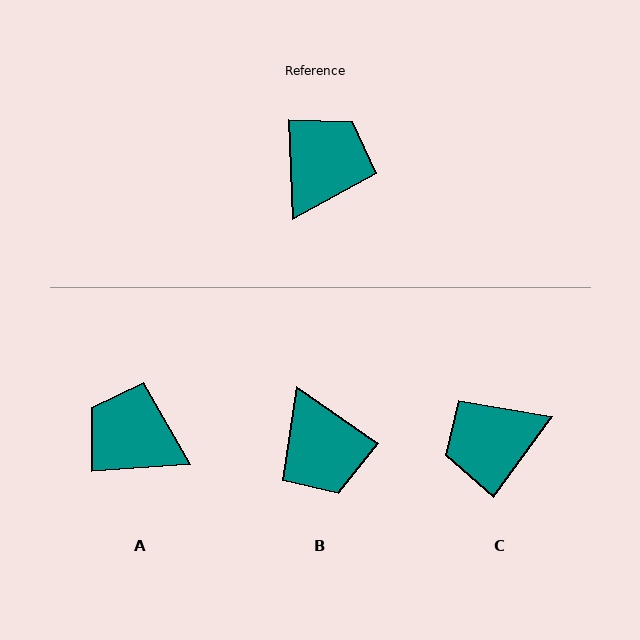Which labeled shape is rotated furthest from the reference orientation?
C, about 141 degrees away.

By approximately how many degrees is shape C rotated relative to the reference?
Approximately 141 degrees counter-clockwise.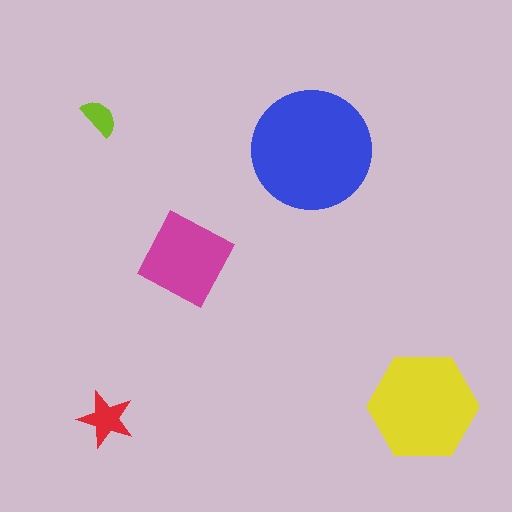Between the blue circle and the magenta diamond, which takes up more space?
The blue circle.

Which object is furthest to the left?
The lime semicircle is leftmost.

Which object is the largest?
The blue circle.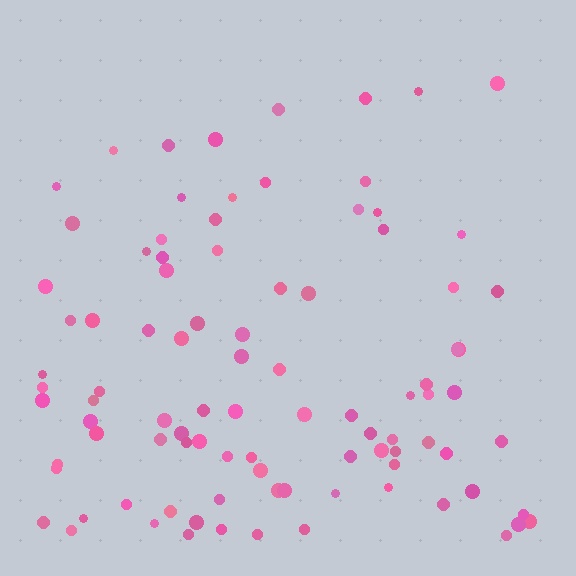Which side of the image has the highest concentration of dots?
The bottom.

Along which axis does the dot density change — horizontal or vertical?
Vertical.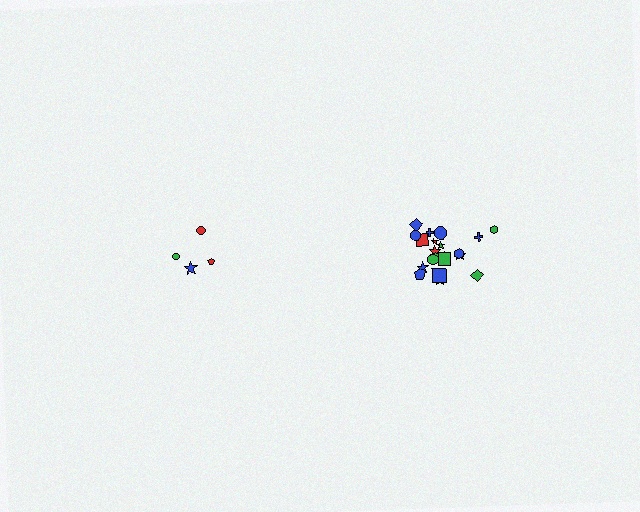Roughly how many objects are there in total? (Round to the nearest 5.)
Roughly 25 objects in total.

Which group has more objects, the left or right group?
The right group.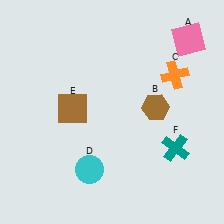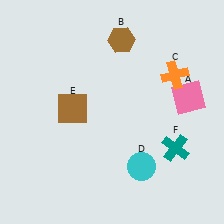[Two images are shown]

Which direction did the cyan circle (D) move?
The cyan circle (D) moved right.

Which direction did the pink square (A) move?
The pink square (A) moved down.